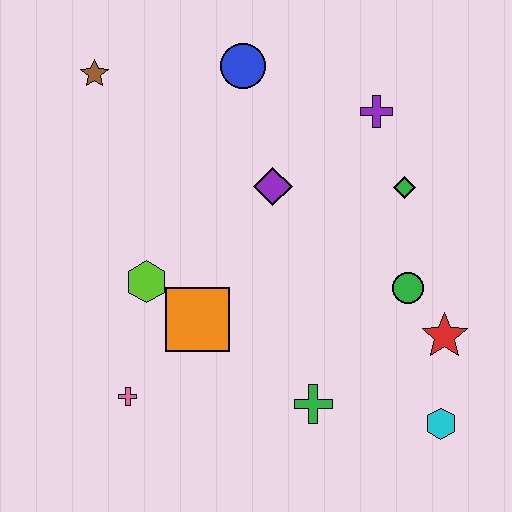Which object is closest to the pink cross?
The orange square is closest to the pink cross.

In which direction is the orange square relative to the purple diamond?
The orange square is below the purple diamond.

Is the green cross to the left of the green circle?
Yes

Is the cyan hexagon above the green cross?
No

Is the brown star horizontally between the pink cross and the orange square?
No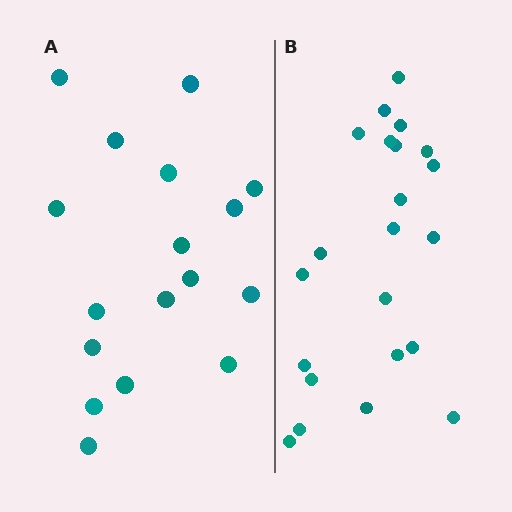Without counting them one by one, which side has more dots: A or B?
Region B (the right region) has more dots.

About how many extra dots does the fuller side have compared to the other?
Region B has about 5 more dots than region A.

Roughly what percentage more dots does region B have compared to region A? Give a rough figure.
About 30% more.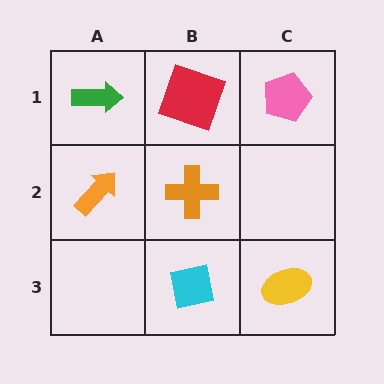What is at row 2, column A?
An orange arrow.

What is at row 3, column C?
A yellow ellipse.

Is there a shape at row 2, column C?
No, that cell is empty.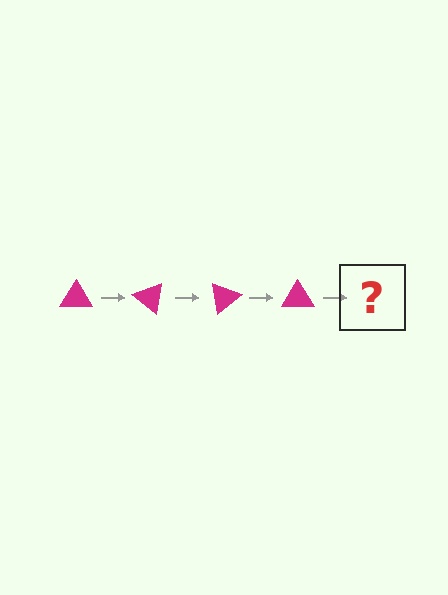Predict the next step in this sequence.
The next step is a magenta triangle rotated 160 degrees.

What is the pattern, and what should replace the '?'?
The pattern is that the triangle rotates 40 degrees each step. The '?' should be a magenta triangle rotated 160 degrees.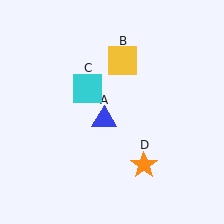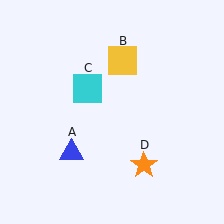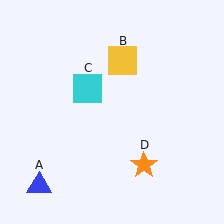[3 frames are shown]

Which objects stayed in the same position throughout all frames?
Yellow square (object B) and cyan square (object C) and orange star (object D) remained stationary.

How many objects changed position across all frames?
1 object changed position: blue triangle (object A).